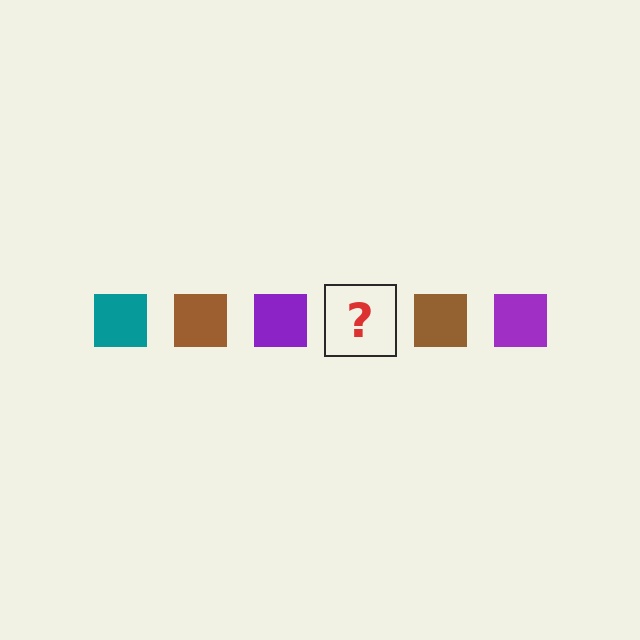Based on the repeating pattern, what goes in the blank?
The blank should be a teal square.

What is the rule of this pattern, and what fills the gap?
The rule is that the pattern cycles through teal, brown, purple squares. The gap should be filled with a teal square.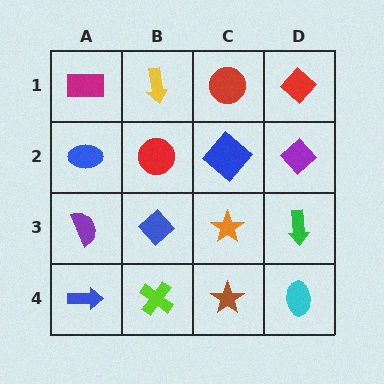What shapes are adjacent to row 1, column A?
A blue ellipse (row 2, column A), a yellow arrow (row 1, column B).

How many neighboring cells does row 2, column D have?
3.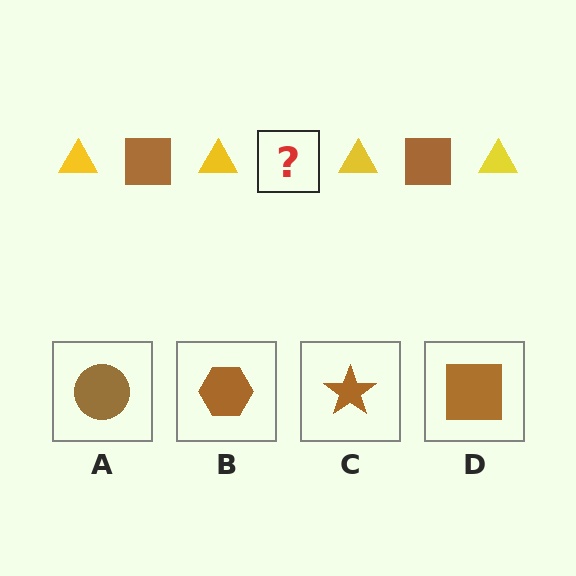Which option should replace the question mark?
Option D.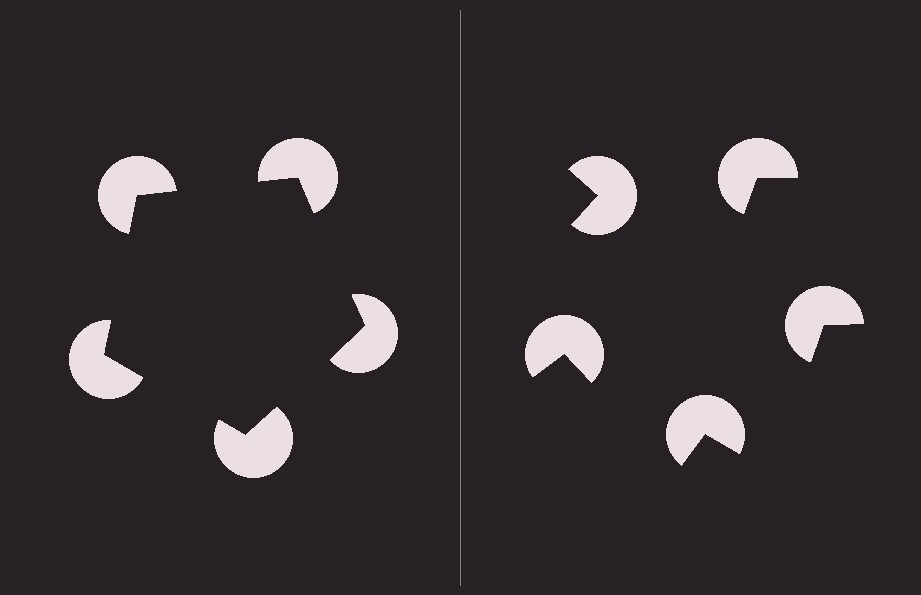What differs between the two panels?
The pac-man discs are positioned identically on both sides; only the wedge orientations differ. On the left they align to a pentagon; on the right they are misaligned.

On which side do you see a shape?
An illusory pentagon appears on the left side. On the right side the wedge cuts are rotated, so no coherent shape forms.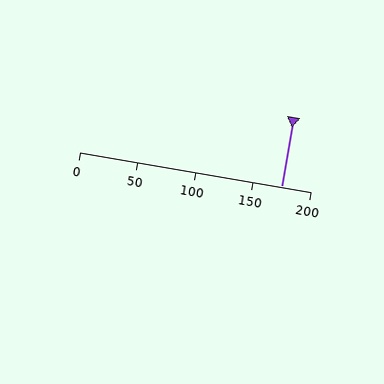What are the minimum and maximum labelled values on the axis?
The axis runs from 0 to 200.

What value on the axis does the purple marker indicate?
The marker indicates approximately 175.